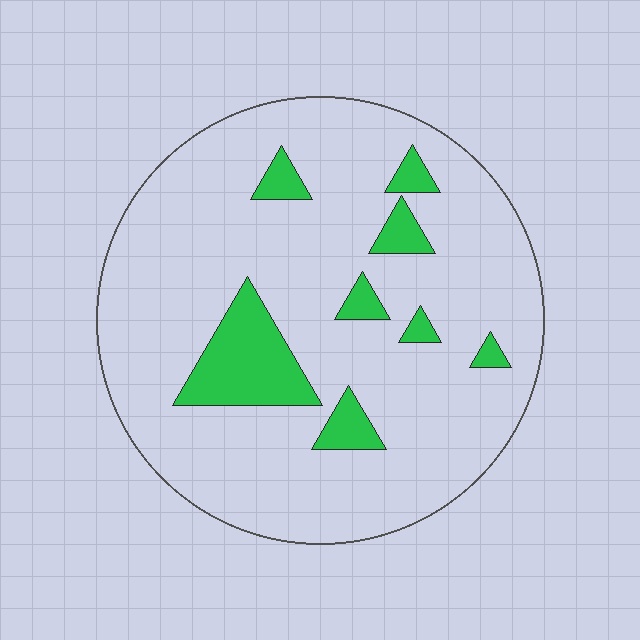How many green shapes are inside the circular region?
8.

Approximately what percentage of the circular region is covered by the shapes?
Approximately 15%.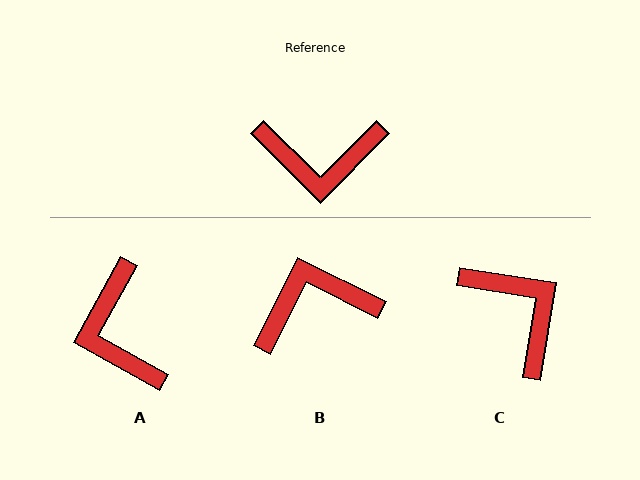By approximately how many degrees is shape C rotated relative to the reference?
Approximately 126 degrees counter-clockwise.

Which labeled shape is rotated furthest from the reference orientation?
B, about 162 degrees away.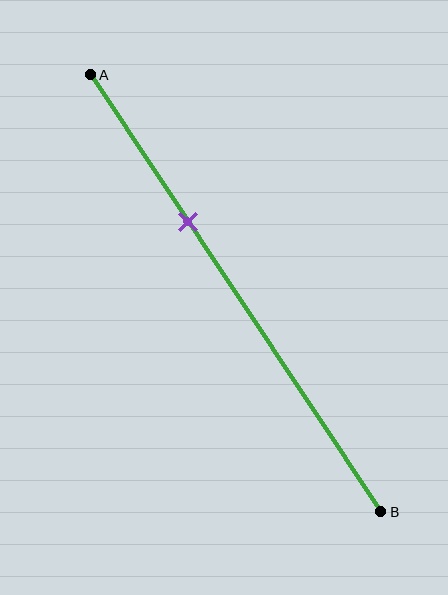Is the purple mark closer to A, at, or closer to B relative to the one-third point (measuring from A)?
The purple mark is approximately at the one-third point of segment AB.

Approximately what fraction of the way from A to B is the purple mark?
The purple mark is approximately 35% of the way from A to B.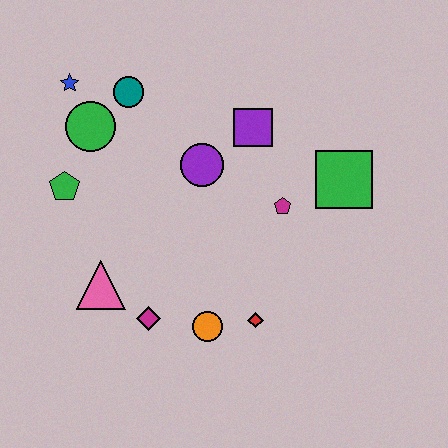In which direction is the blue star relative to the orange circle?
The blue star is above the orange circle.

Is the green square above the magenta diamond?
Yes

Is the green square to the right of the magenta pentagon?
Yes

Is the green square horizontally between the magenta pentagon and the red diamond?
No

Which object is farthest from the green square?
The blue star is farthest from the green square.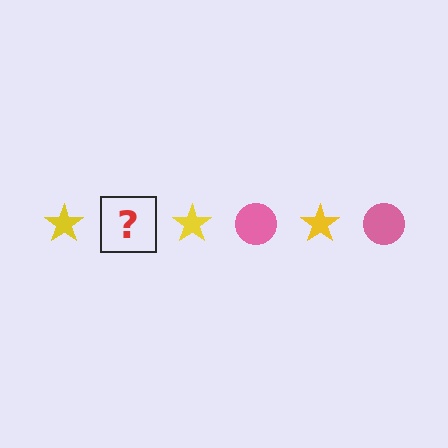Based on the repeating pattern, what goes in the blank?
The blank should be a pink circle.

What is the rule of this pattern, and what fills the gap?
The rule is that the pattern alternates between yellow star and pink circle. The gap should be filled with a pink circle.